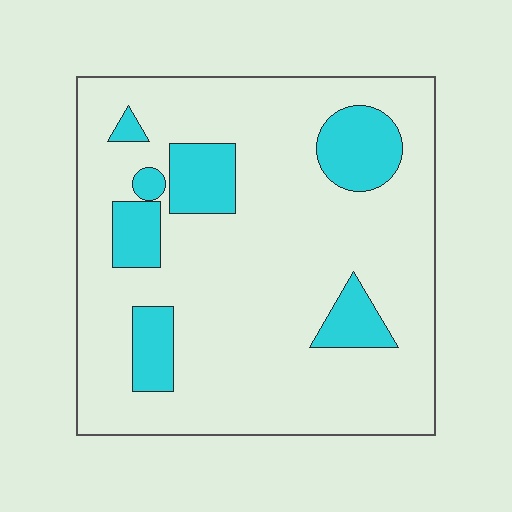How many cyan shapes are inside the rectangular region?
7.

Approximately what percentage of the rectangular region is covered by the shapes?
Approximately 20%.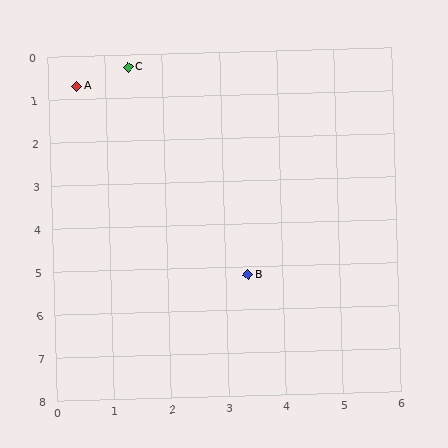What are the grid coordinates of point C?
Point C is at approximately (1.4, 0.3).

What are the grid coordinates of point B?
Point B is at approximately (3.4, 5.2).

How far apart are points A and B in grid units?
Points A and B are about 5.4 grid units apart.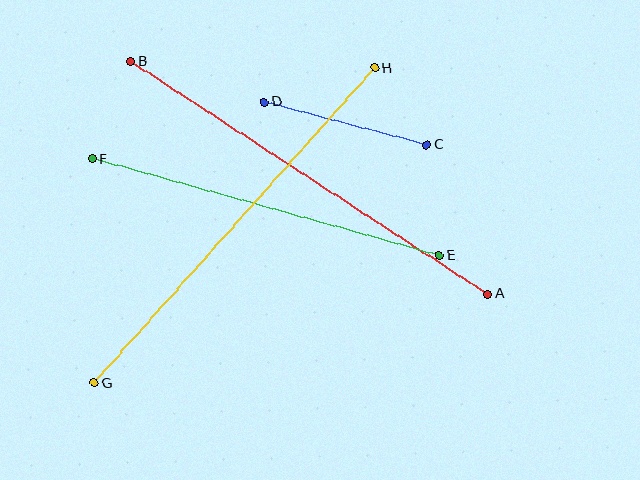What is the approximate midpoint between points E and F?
The midpoint is at approximately (266, 207) pixels.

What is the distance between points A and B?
The distance is approximately 426 pixels.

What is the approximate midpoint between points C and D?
The midpoint is at approximately (345, 123) pixels.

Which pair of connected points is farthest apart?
Points A and B are farthest apart.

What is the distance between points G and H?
The distance is approximately 422 pixels.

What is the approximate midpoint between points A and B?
The midpoint is at approximately (309, 178) pixels.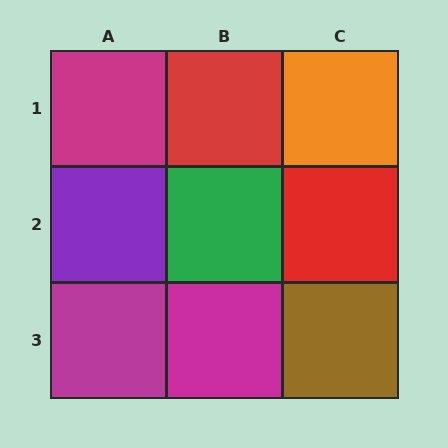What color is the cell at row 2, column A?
Purple.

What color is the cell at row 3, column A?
Magenta.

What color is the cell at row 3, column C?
Brown.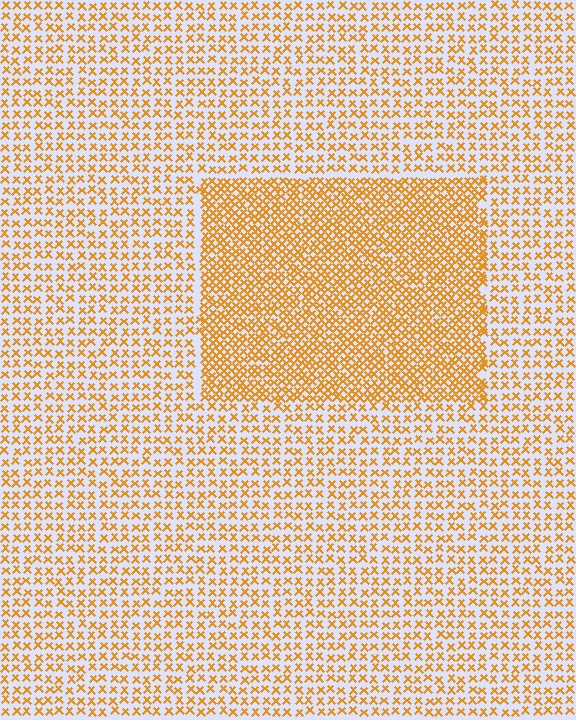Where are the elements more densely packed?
The elements are more densely packed inside the rectangle boundary.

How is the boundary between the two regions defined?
The boundary is defined by a change in element density (approximately 2.0x ratio). All elements are the same color, size, and shape.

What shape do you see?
I see a rectangle.